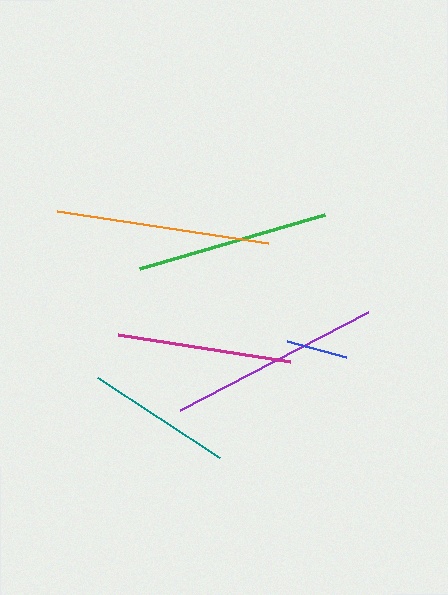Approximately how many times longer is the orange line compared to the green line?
The orange line is approximately 1.1 times the length of the green line.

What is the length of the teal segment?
The teal segment is approximately 146 pixels long.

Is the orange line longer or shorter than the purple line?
The orange line is longer than the purple line.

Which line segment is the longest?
The orange line is the longest at approximately 213 pixels.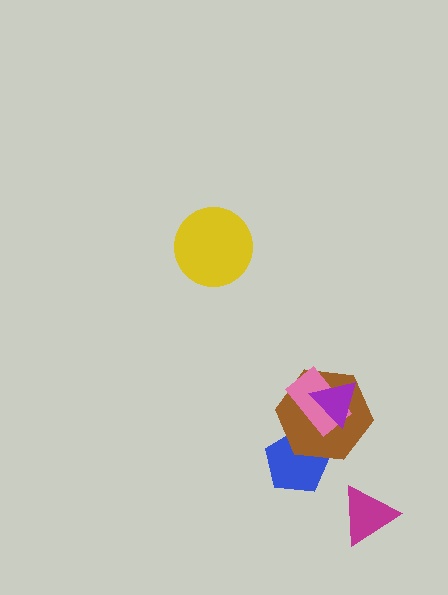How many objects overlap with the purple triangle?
2 objects overlap with the purple triangle.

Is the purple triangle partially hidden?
No, no other shape covers it.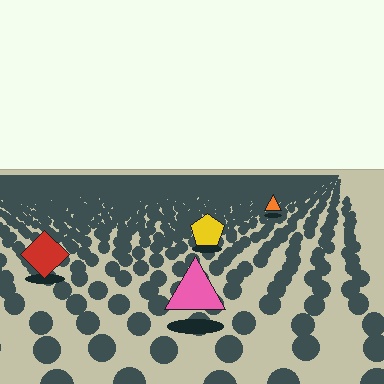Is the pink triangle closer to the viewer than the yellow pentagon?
Yes. The pink triangle is closer — you can tell from the texture gradient: the ground texture is coarser near it.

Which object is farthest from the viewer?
The orange triangle is farthest from the viewer. It appears smaller and the ground texture around it is denser.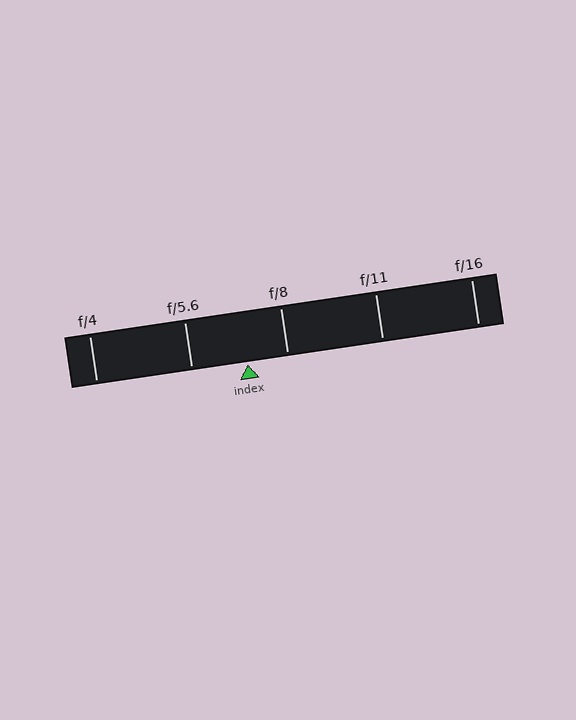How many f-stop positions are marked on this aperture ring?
There are 5 f-stop positions marked.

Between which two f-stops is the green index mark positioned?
The index mark is between f/5.6 and f/8.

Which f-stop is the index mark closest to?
The index mark is closest to f/8.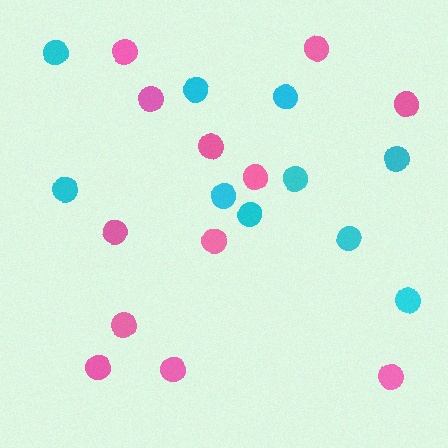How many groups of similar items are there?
There are 2 groups: one group of pink circles (12) and one group of cyan circles (10).